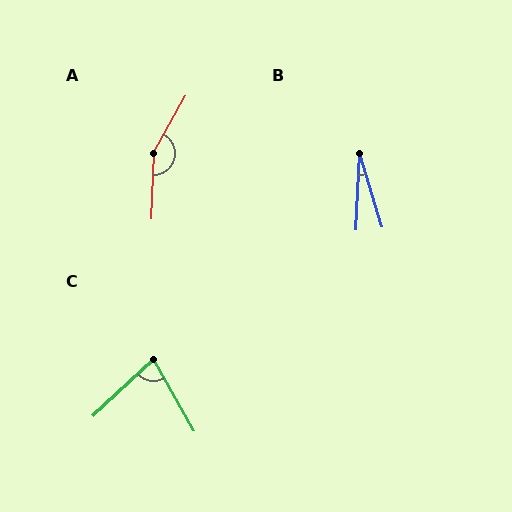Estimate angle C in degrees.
Approximately 76 degrees.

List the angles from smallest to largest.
B (20°), C (76°), A (153°).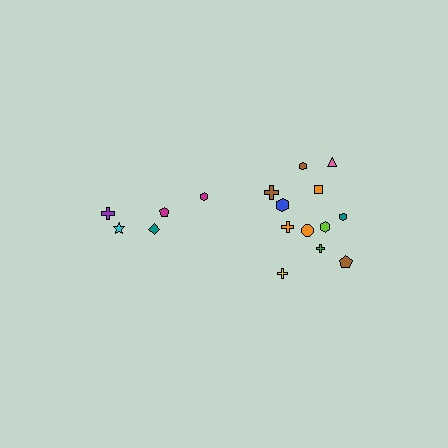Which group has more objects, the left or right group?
The right group.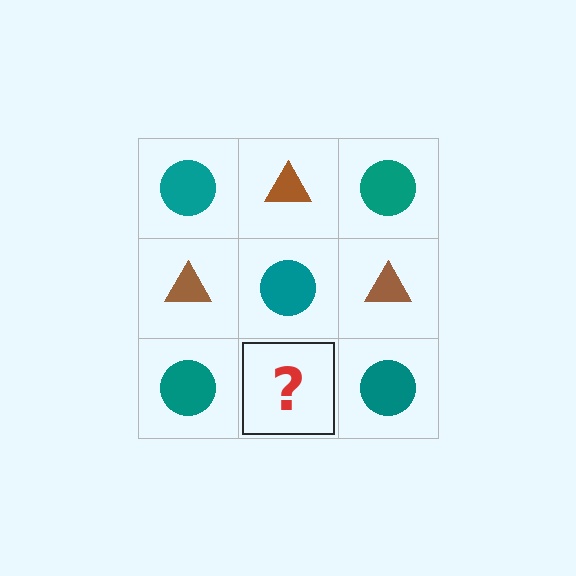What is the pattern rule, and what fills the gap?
The rule is that it alternates teal circle and brown triangle in a checkerboard pattern. The gap should be filled with a brown triangle.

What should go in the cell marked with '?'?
The missing cell should contain a brown triangle.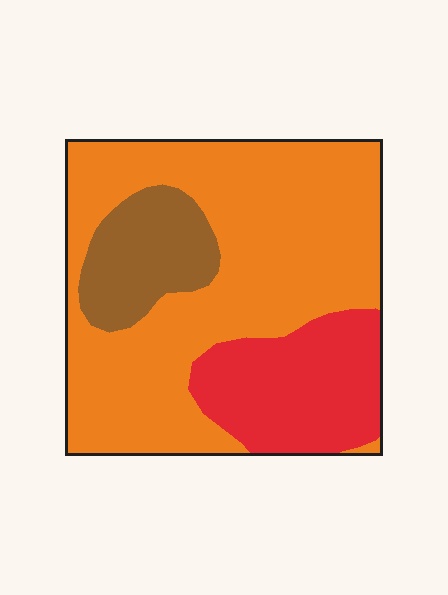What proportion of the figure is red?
Red takes up between a sixth and a third of the figure.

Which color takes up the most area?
Orange, at roughly 65%.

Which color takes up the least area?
Brown, at roughly 15%.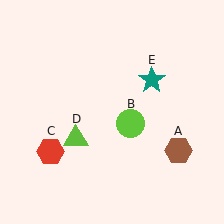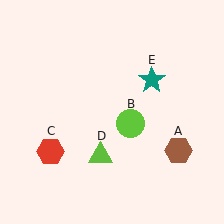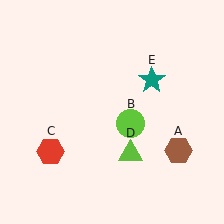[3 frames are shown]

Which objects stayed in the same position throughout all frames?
Brown hexagon (object A) and lime circle (object B) and red hexagon (object C) and teal star (object E) remained stationary.